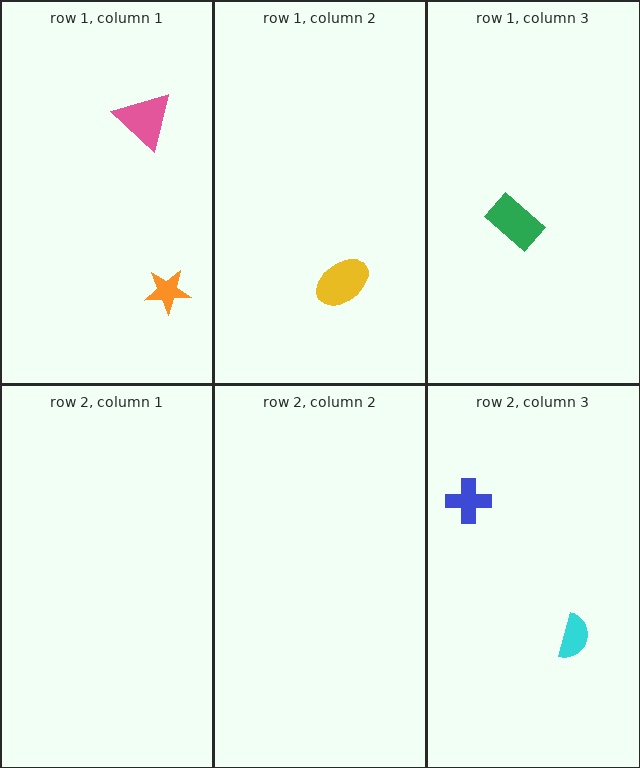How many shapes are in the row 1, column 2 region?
1.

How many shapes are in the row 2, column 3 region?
2.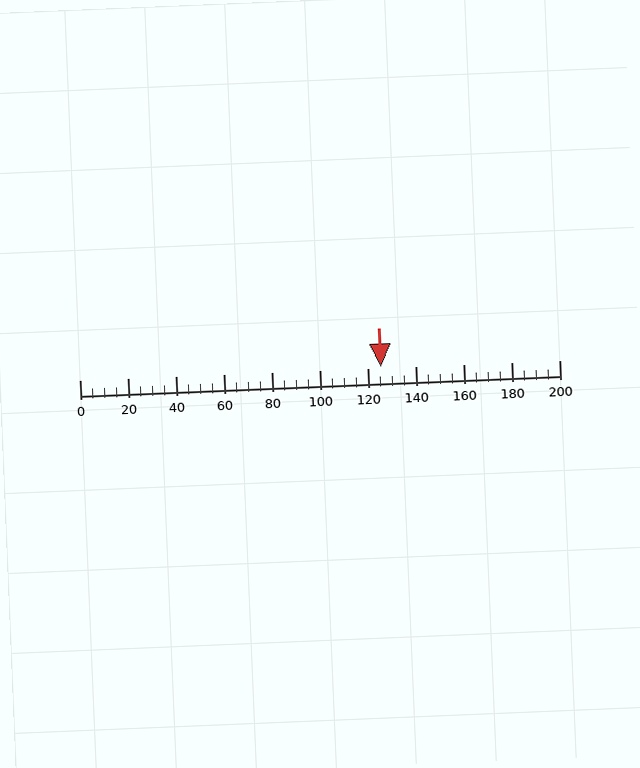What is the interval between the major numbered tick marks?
The major tick marks are spaced 20 units apart.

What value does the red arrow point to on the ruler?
The red arrow points to approximately 126.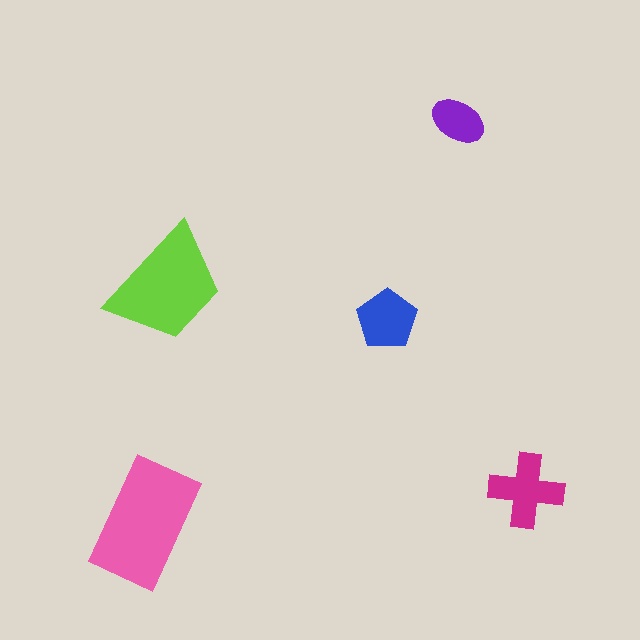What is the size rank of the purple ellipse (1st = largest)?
5th.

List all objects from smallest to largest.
The purple ellipse, the blue pentagon, the magenta cross, the lime trapezoid, the pink rectangle.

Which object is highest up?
The purple ellipse is topmost.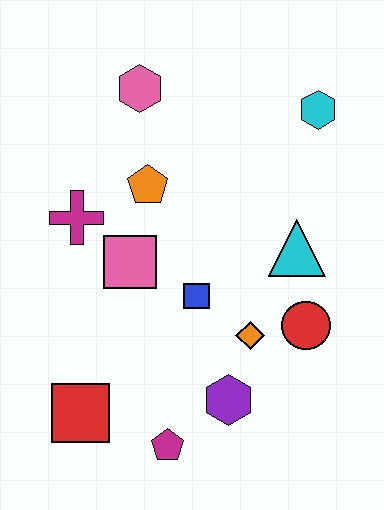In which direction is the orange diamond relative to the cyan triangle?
The orange diamond is below the cyan triangle.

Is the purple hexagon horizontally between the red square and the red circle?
Yes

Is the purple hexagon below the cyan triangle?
Yes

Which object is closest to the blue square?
The orange diamond is closest to the blue square.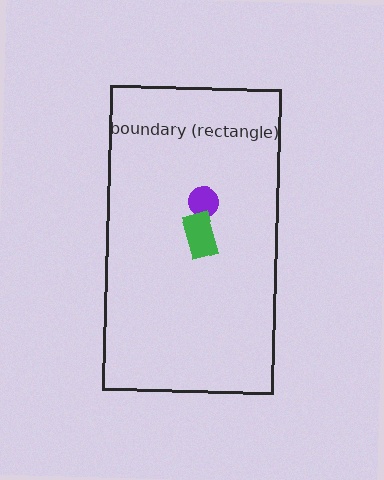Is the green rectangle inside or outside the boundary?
Inside.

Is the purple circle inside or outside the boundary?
Inside.